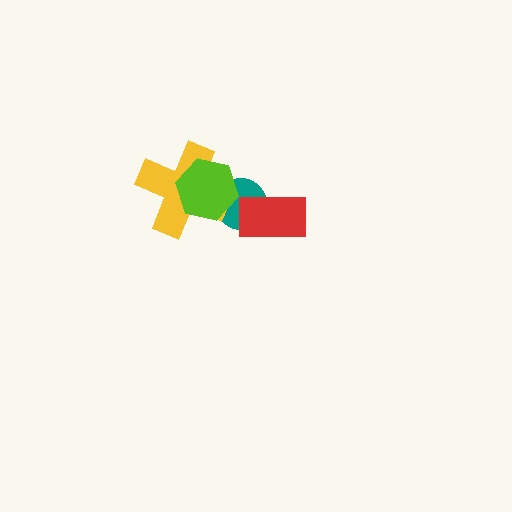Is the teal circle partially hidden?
Yes, it is partially covered by another shape.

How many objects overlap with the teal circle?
3 objects overlap with the teal circle.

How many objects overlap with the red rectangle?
1 object overlaps with the red rectangle.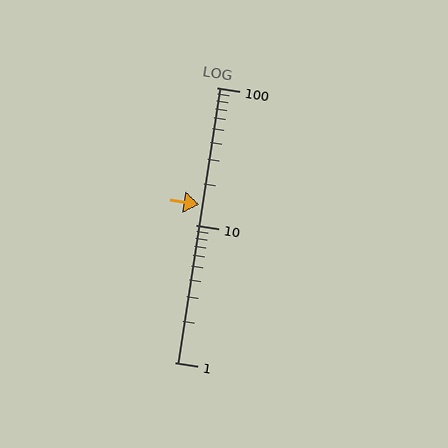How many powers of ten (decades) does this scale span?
The scale spans 2 decades, from 1 to 100.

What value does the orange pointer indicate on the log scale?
The pointer indicates approximately 14.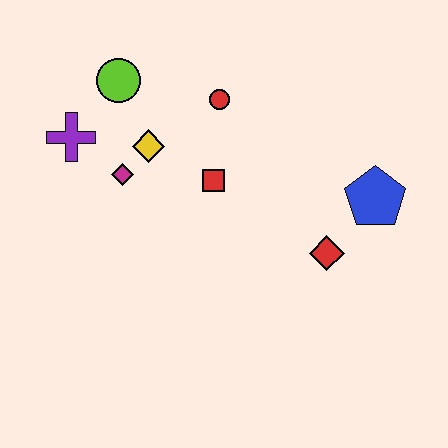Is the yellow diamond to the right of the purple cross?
Yes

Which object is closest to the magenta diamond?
The yellow diamond is closest to the magenta diamond.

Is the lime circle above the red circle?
Yes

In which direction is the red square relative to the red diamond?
The red square is to the left of the red diamond.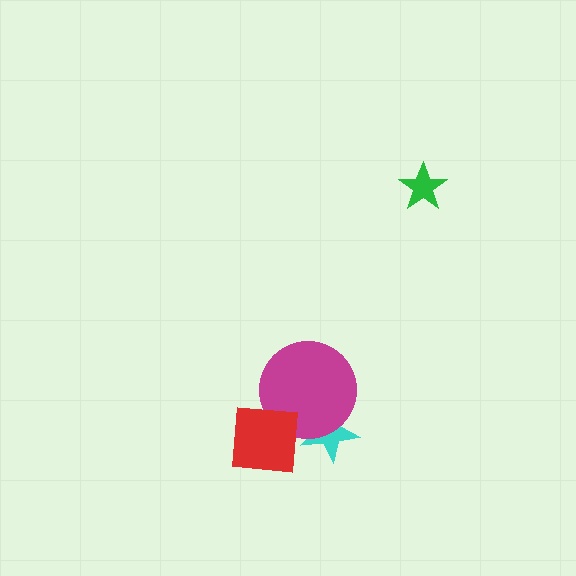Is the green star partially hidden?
No, no other shape covers it.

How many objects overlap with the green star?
0 objects overlap with the green star.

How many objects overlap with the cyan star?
2 objects overlap with the cyan star.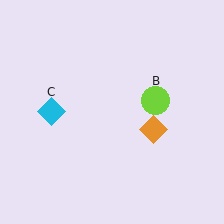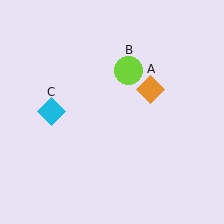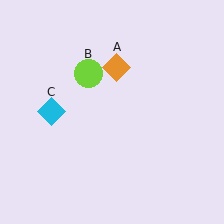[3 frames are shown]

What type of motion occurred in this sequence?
The orange diamond (object A), lime circle (object B) rotated counterclockwise around the center of the scene.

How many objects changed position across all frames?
2 objects changed position: orange diamond (object A), lime circle (object B).